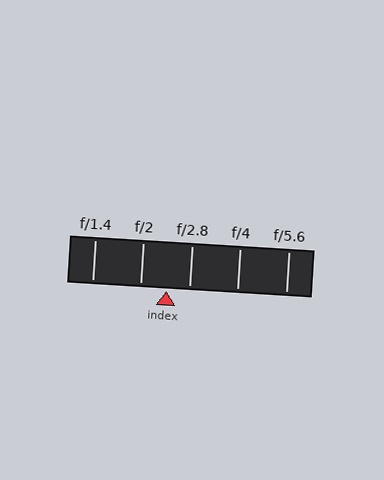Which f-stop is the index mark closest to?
The index mark is closest to f/2.8.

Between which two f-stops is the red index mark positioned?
The index mark is between f/2 and f/2.8.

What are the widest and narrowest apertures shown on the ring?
The widest aperture shown is f/1.4 and the narrowest is f/5.6.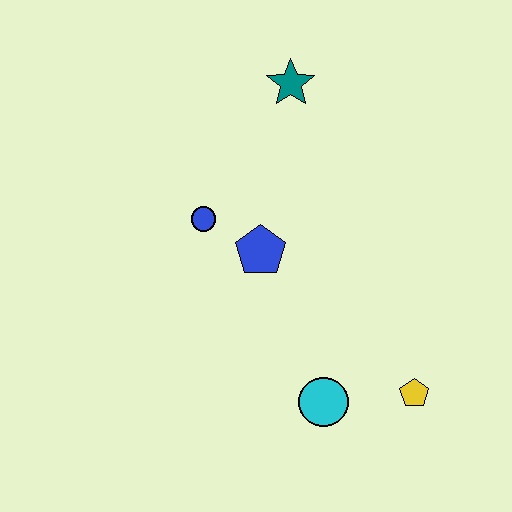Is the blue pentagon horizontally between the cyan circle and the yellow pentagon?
No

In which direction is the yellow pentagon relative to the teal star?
The yellow pentagon is below the teal star.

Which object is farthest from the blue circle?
The yellow pentagon is farthest from the blue circle.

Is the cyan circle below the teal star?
Yes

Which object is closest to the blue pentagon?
The blue circle is closest to the blue pentagon.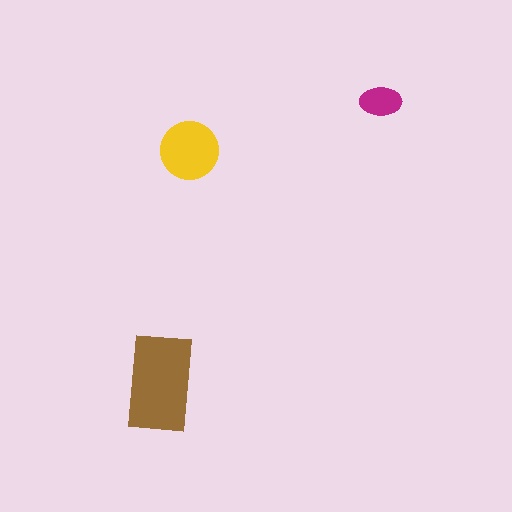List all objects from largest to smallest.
The brown rectangle, the yellow circle, the magenta ellipse.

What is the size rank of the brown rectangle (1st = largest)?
1st.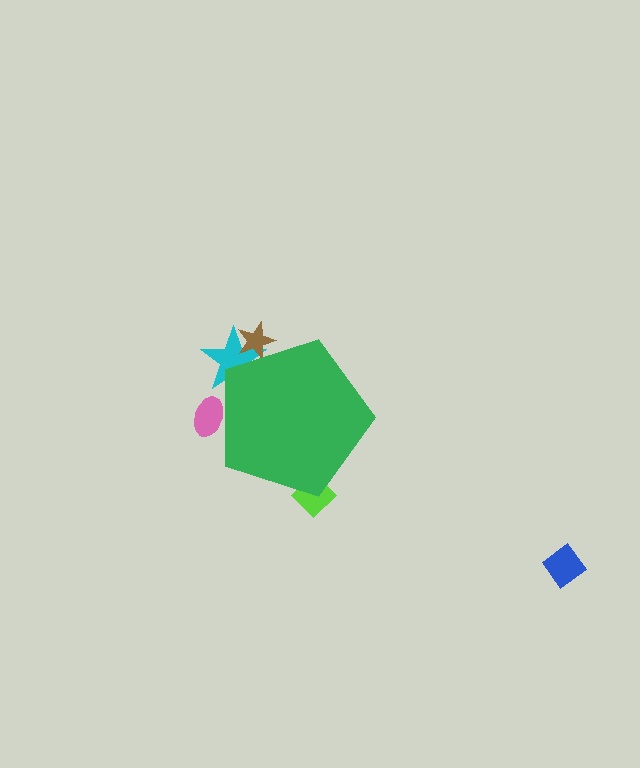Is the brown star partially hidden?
Yes, the brown star is partially hidden behind the green pentagon.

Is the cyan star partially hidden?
Yes, the cyan star is partially hidden behind the green pentagon.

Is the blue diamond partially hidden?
No, the blue diamond is fully visible.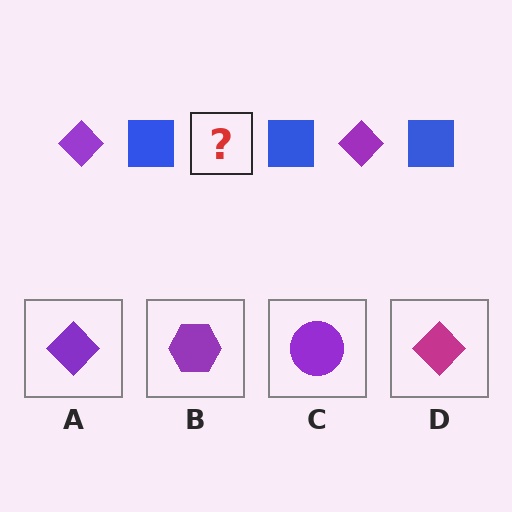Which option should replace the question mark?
Option A.